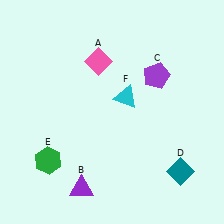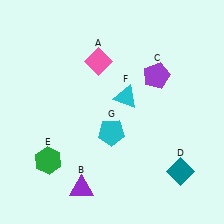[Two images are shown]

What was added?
A cyan pentagon (G) was added in Image 2.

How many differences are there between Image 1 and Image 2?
There is 1 difference between the two images.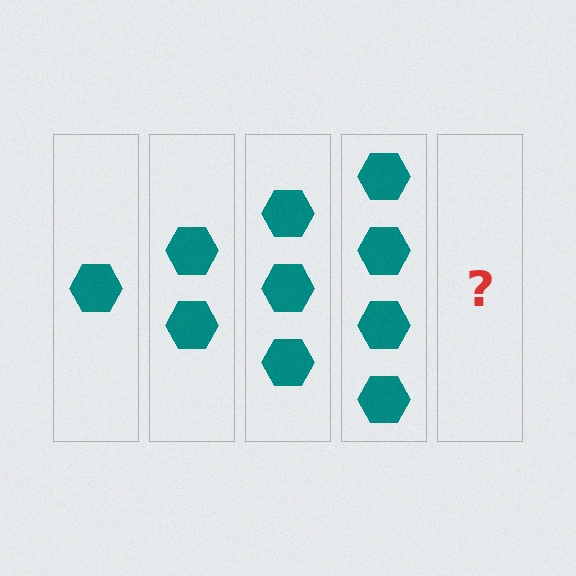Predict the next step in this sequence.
The next step is 5 hexagons.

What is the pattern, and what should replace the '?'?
The pattern is that each step adds one more hexagon. The '?' should be 5 hexagons.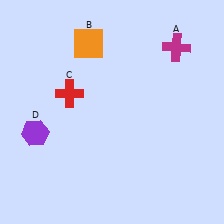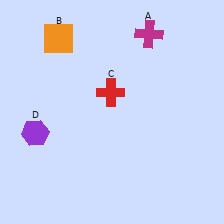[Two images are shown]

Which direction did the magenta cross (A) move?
The magenta cross (A) moved left.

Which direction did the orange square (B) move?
The orange square (B) moved left.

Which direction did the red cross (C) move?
The red cross (C) moved right.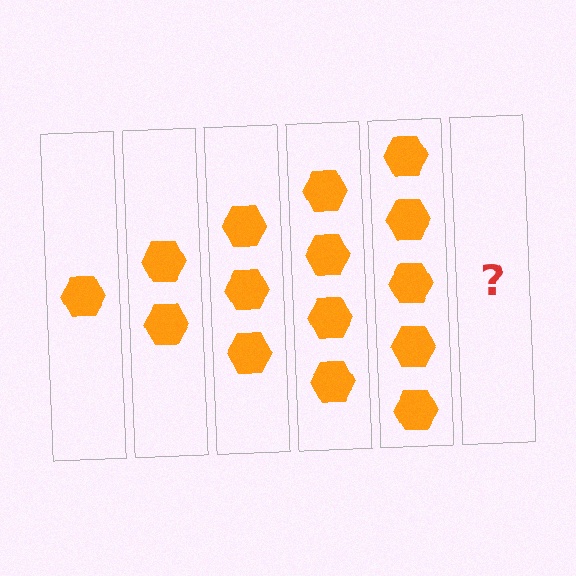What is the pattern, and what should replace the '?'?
The pattern is that each step adds one more hexagon. The '?' should be 6 hexagons.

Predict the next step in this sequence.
The next step is 6 hexagons.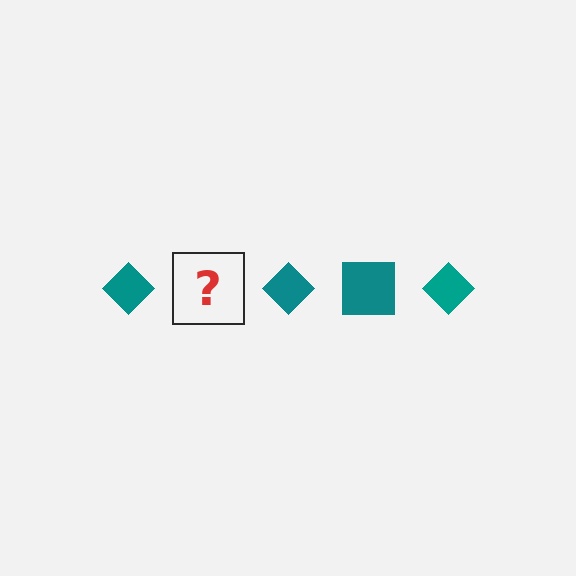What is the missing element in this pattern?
The missing element is a teal square.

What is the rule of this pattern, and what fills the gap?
The rule is that the pattern cycles through diamond, square shapes in teal. The gap should be filled with a teal square.